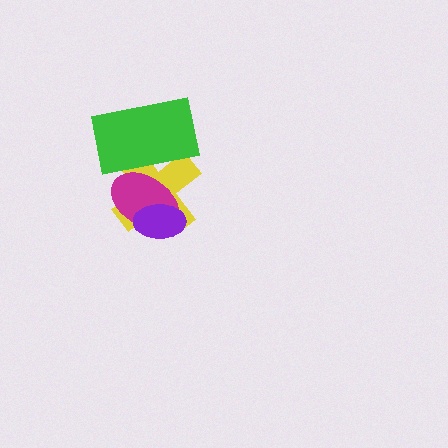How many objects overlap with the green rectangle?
2 objects overlap with the green rectangle.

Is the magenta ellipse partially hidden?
Yes, it is partially covered by another shape.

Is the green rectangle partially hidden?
No, no other shape covers it.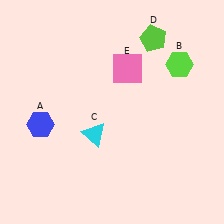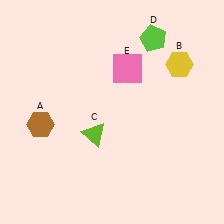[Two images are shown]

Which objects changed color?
A changed from blue to brown. B changed from lime to yellow. C changed from cyan to lime.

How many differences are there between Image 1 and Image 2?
There are 3 differences between the two images.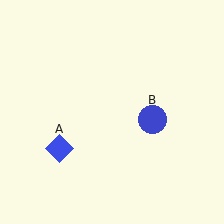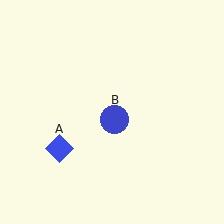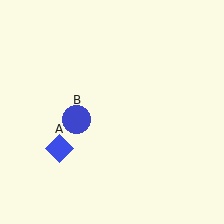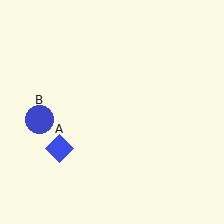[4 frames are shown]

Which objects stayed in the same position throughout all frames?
Blue diamond (object A) remained stationary.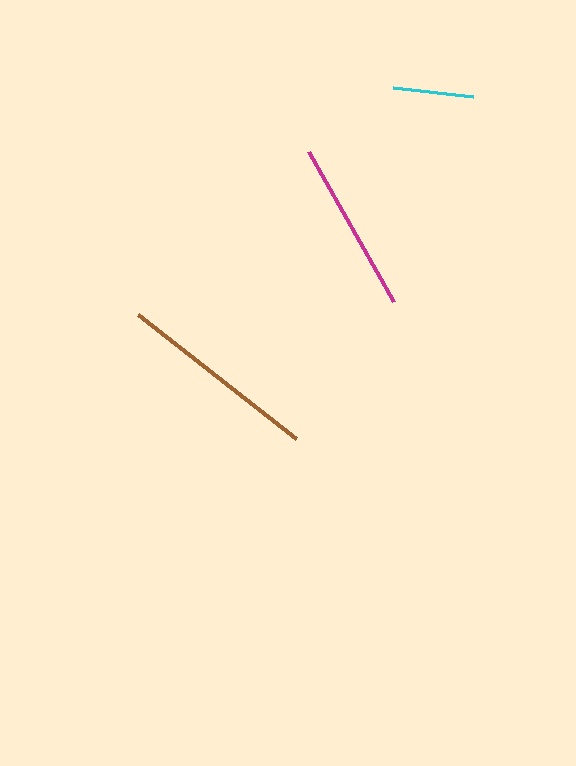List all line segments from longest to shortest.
From longest to shortest: brown, magenta, cyan.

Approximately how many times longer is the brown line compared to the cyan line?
The brown line is approximately 2.5 times the length of the cyan line.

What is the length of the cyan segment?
The cyan segment is approximately 80 pixels long.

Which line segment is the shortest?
The cyan line is the shortest at approximately 80 pixels.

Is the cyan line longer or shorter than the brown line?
The brown line is longer than the cyan line.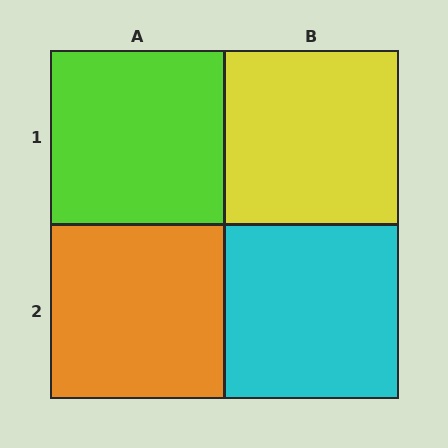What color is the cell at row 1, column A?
Lime.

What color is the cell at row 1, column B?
Yellow.